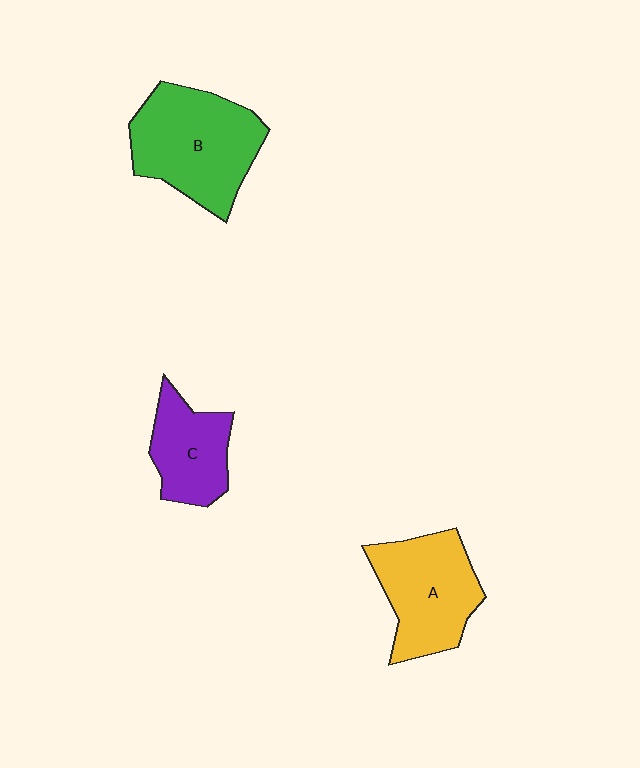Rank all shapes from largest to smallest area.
From largest to smallest: B (green), A (yellow), C (purple).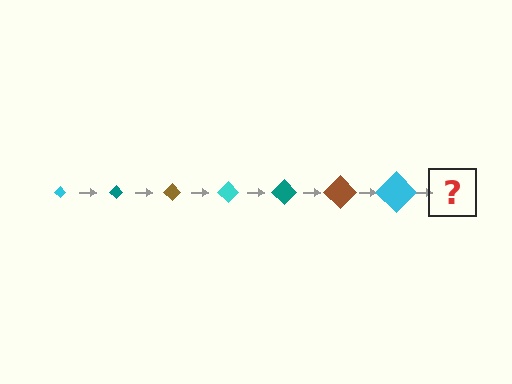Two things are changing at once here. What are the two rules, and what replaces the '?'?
The two rules are that the diamond grows larger each step and the color cycles through cyan, teal, and brown. The '?' should be a teal diamond, larger than the previous one.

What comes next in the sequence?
The next element should be a teal diamond, larger than the previous one.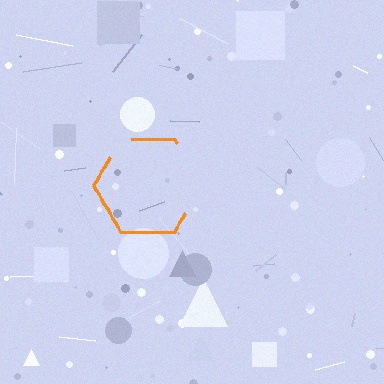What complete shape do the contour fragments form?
The contour fragments form a hexagon.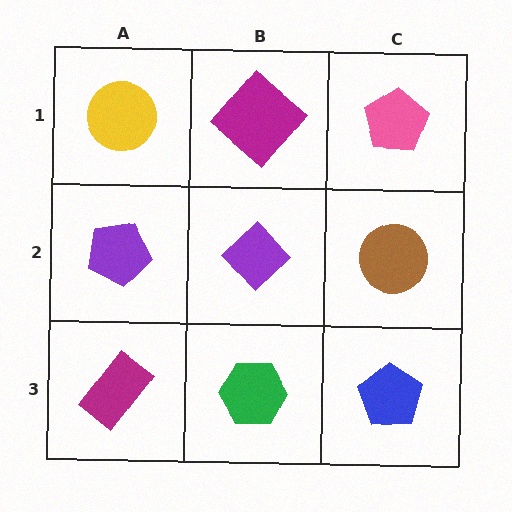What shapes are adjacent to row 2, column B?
A magenta diamond (row 1, column B), a green hexagon (row 3, column B), a purple pentagon (row 2, column A), a brown circle (row 2, column C).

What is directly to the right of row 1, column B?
A pink pentagon.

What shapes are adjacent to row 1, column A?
A purple pentagon (row 2, column A), a magenta diamond (row 1, column B).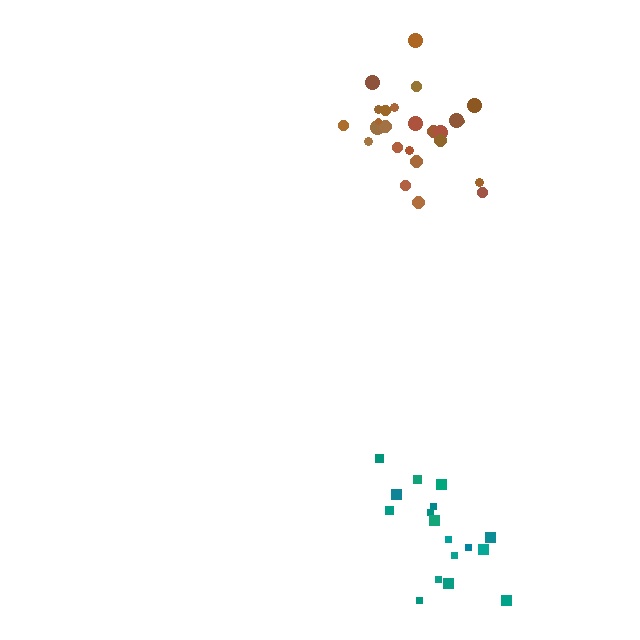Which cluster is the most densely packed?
Brown.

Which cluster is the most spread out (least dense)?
Teal.